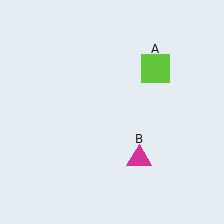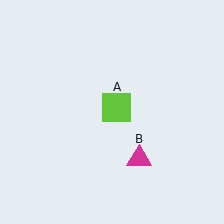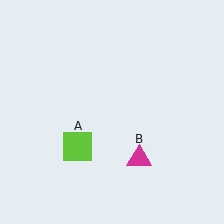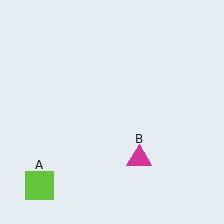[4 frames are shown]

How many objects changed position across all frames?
1 object changed position: lime square (object A).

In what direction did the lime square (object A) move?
The lime square (object A) moved down and to the left.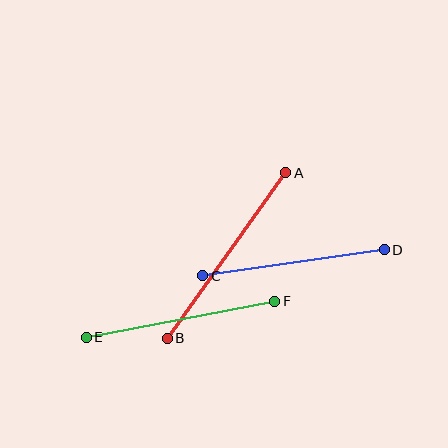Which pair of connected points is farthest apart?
Points A and B are farthest apart.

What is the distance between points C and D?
The distance is approximately 184 pixels.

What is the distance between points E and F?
The distance is approximately 192 pixels.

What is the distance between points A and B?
The distance is approximately 203 pixels.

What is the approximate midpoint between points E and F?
The midpoint is at approximately (181, 319) pixels.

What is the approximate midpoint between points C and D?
The midpoint is at approximately (294, 263) pixels.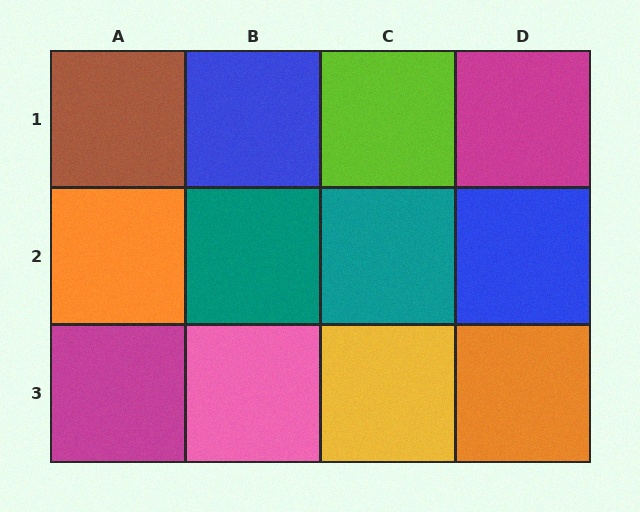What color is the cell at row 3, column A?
Magenta.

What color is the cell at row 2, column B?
Teal.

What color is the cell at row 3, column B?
Pink.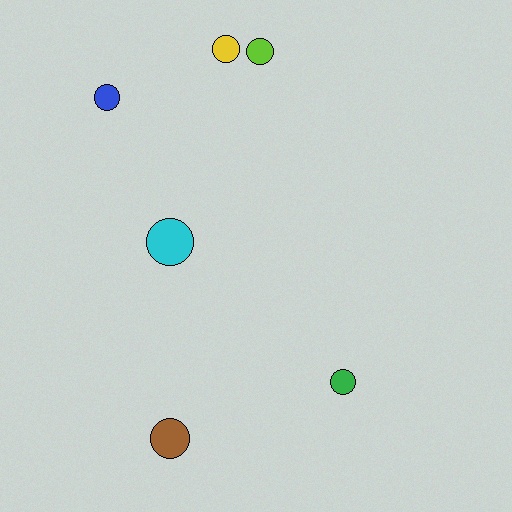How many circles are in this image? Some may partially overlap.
There are 6 circles.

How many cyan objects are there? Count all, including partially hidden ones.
There is 1 cyan object.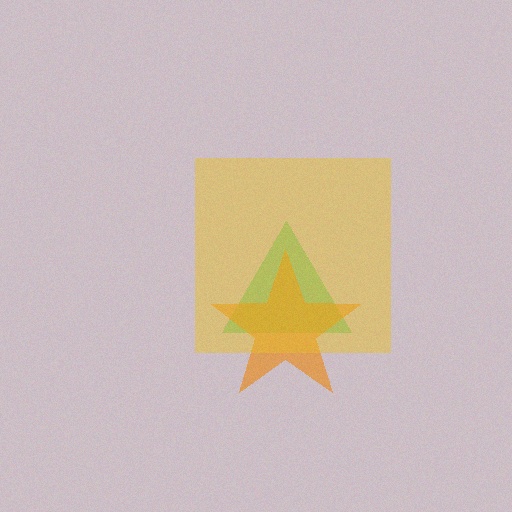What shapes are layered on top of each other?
The layered shapes are: a green triangle, an orange star, a yellow square.